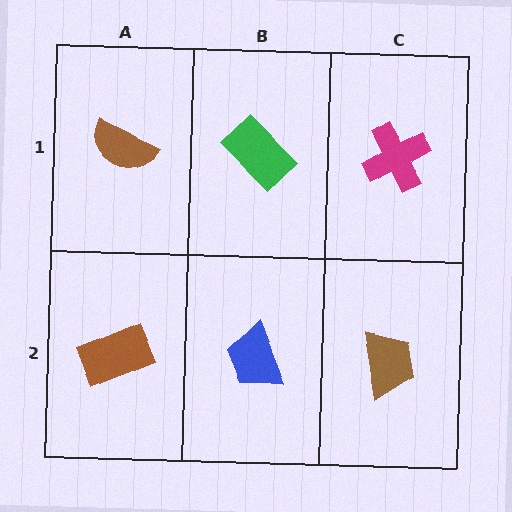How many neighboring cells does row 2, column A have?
2.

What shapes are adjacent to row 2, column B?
A green rectangle (row 1, column B), a brown rectangle (row 2, column A), a brown trapezoid (row 2, column C).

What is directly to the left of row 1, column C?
A green rectangle.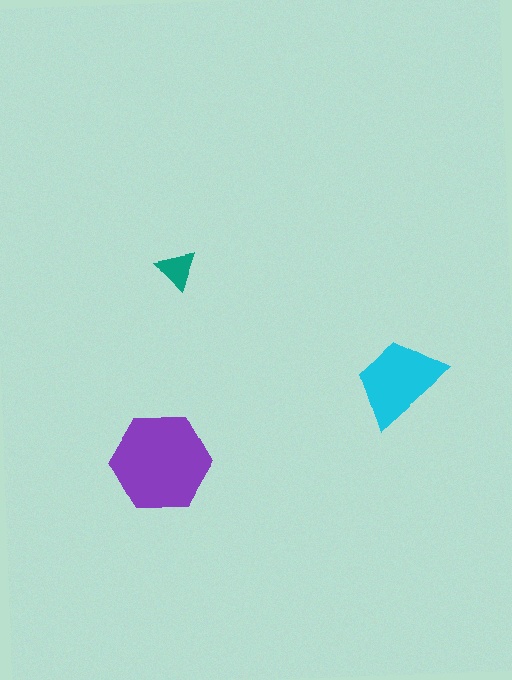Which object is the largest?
The purple hexagon.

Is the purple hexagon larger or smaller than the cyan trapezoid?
Larger.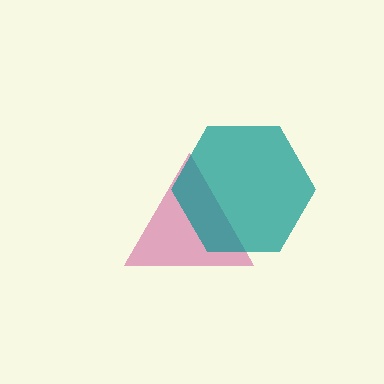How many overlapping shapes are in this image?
There are 2 overlapping shapes in the image.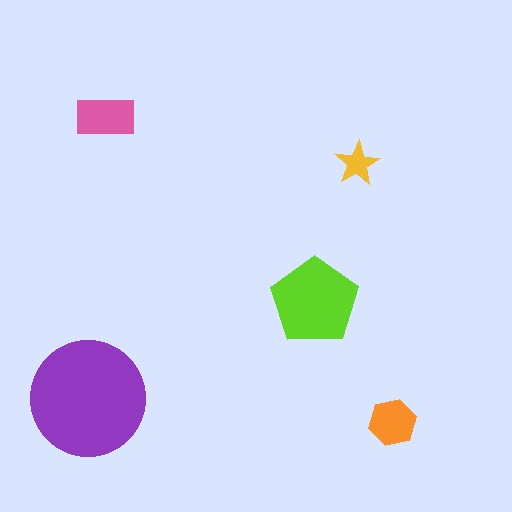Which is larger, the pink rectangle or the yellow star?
The pink rectangle.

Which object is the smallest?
The yellow star.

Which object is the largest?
The purple circle.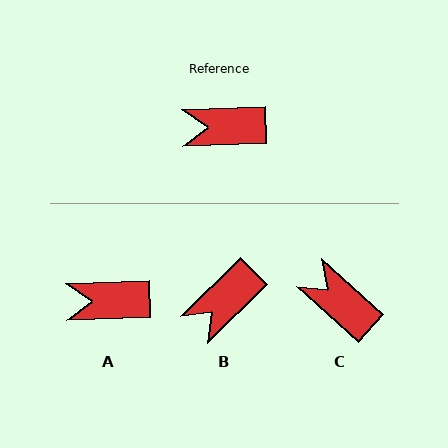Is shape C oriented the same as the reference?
No, it is off by about 44 degrees.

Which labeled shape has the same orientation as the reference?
A.